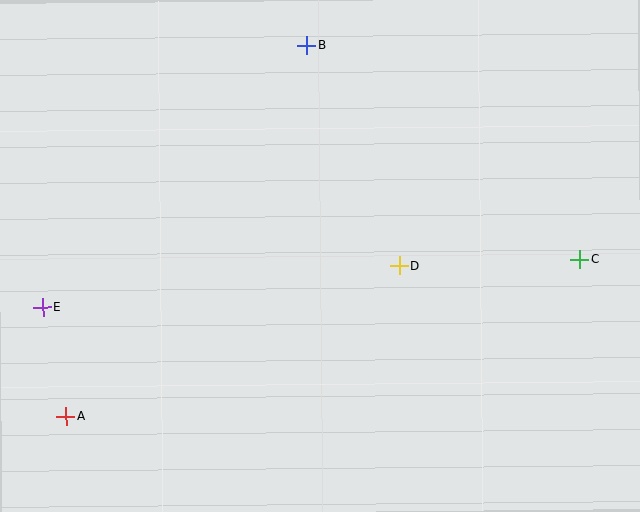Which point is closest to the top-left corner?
Point E is closest to the top-left corner.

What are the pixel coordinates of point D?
Point D is at (399, 266).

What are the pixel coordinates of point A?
Point A is at (66, 417).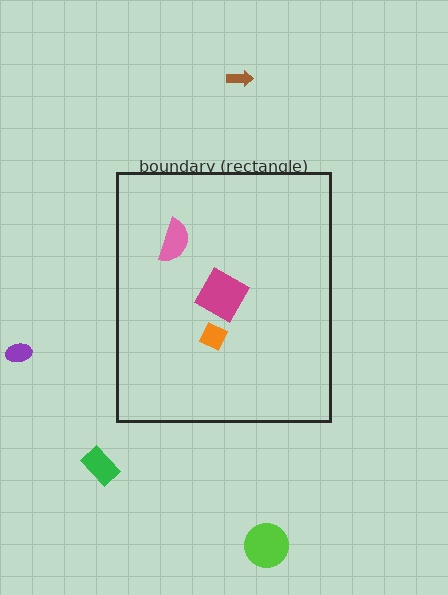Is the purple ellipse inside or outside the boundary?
Outside.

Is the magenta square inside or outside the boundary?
Inside.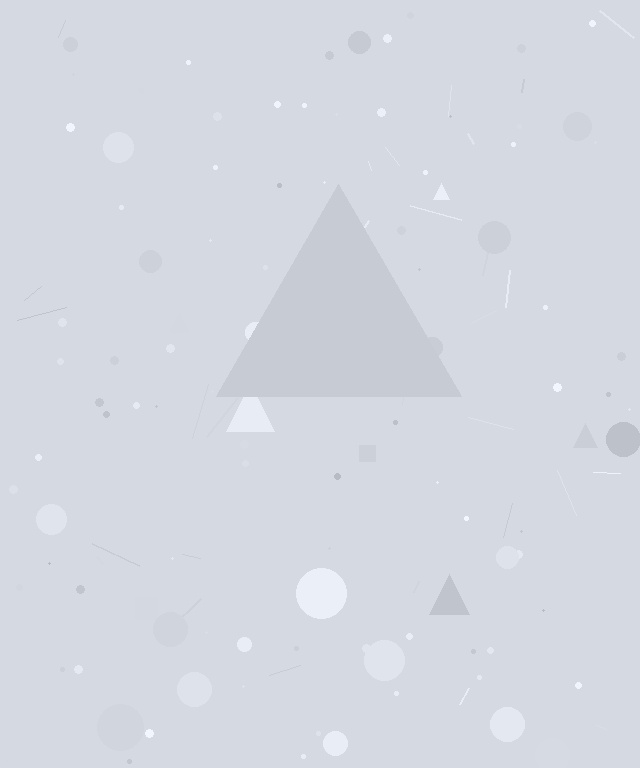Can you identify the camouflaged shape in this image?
The camouflaged shape is a triangle.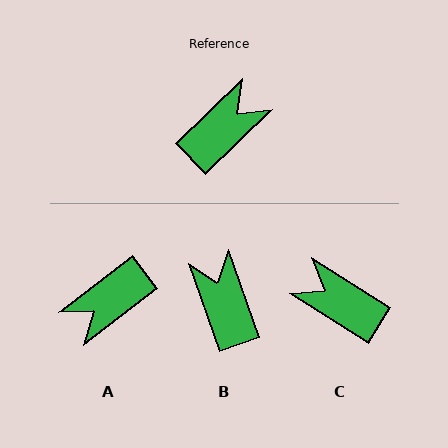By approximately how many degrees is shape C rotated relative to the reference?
Approximately 104 degrees counter-clockwise.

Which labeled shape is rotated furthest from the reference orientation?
A, about 174 degrees away.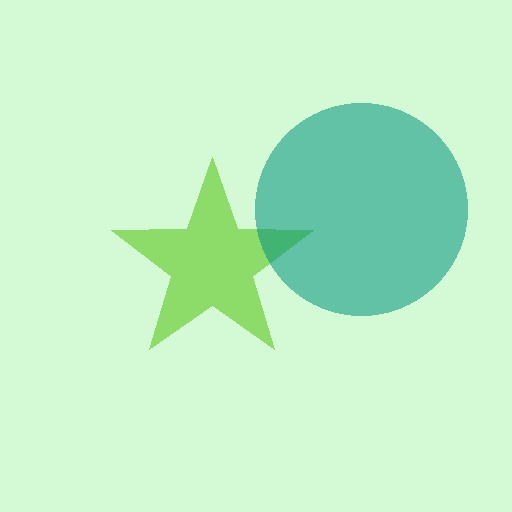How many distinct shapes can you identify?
There are 2 distinct shapes: a lime star, a teal circle.